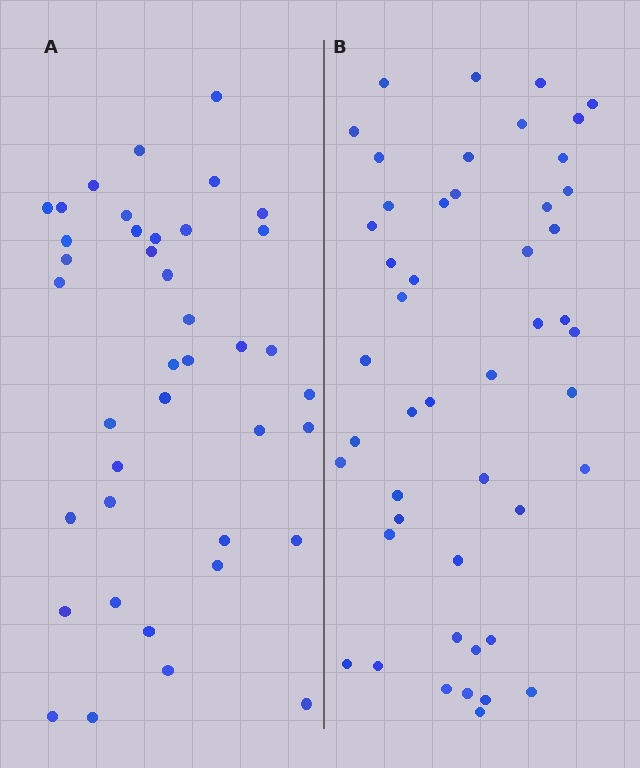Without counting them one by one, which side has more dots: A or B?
Region B (the right region) has more dots.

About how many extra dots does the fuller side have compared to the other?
Region B has roughly 8 or so more dots than region A.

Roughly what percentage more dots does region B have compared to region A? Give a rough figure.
About 20% more.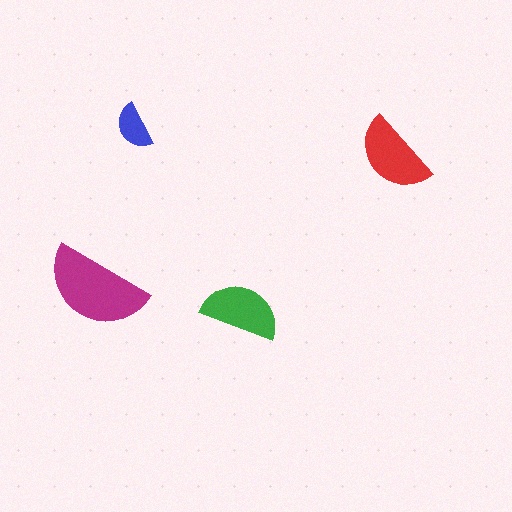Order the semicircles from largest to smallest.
the magenta one, the red one, the green one, the blue one.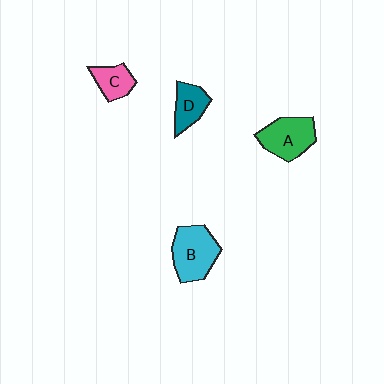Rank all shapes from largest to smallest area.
From largest to smallest: B (cyan), A (green), D (teal), C (pink).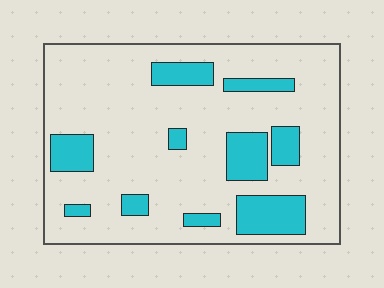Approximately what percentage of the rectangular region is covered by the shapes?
Approximately 20%.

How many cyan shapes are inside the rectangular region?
10.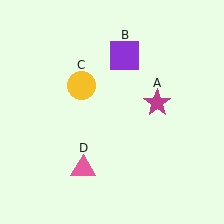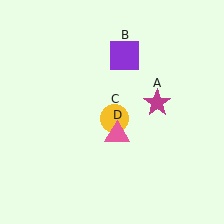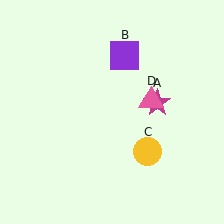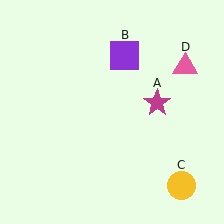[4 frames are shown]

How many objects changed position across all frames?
2 objects changed position: yellow circle (object C), pink triangle (object D).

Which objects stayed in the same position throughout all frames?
Magenta star (object A) and purple square (object B) remained stationary.